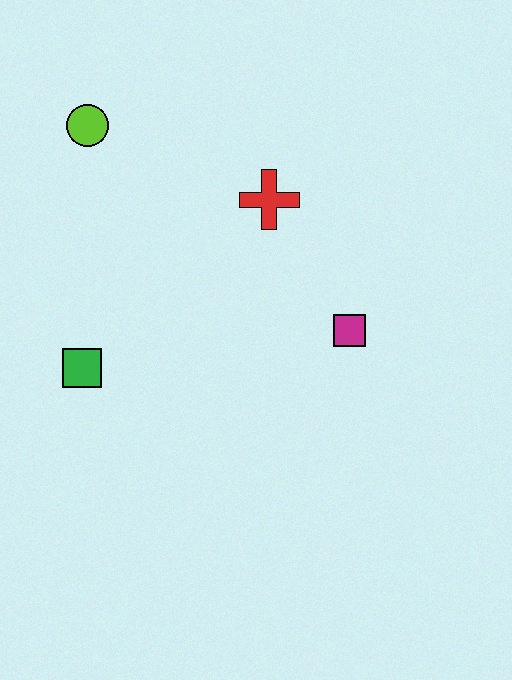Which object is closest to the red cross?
The magenta square is closest to the red cross.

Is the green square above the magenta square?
No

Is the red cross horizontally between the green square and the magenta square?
Yes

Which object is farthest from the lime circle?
The magenta square is farthest from the lime circle.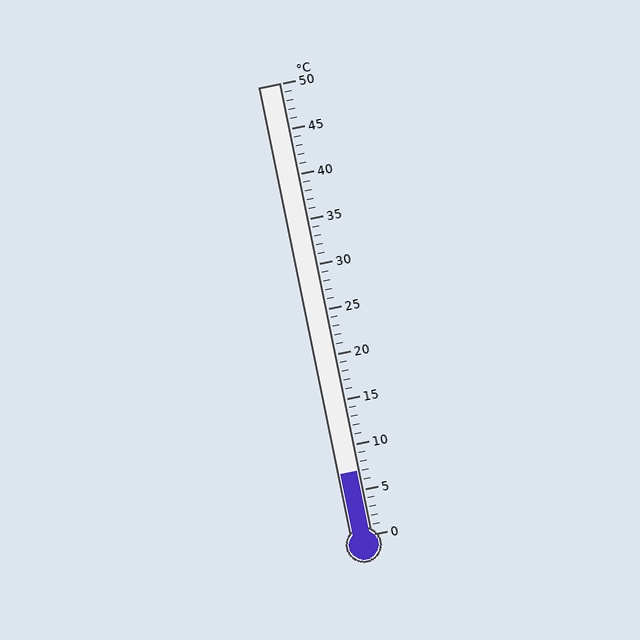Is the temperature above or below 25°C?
The temperature is below 25°C.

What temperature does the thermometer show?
The thermometer shows approximately 7°C.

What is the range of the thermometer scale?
The thermometer scale ranges from 0°C to 50°C.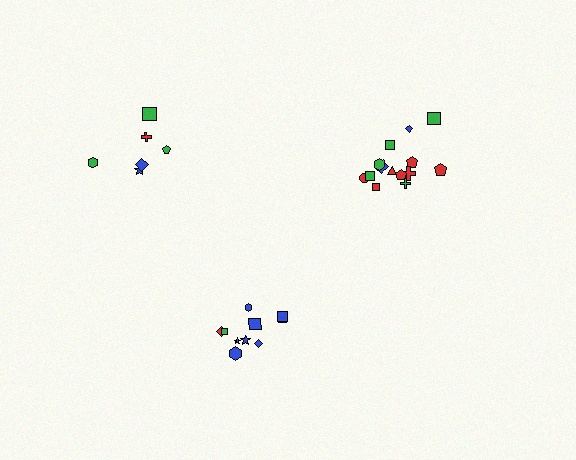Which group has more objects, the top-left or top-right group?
The top-right group.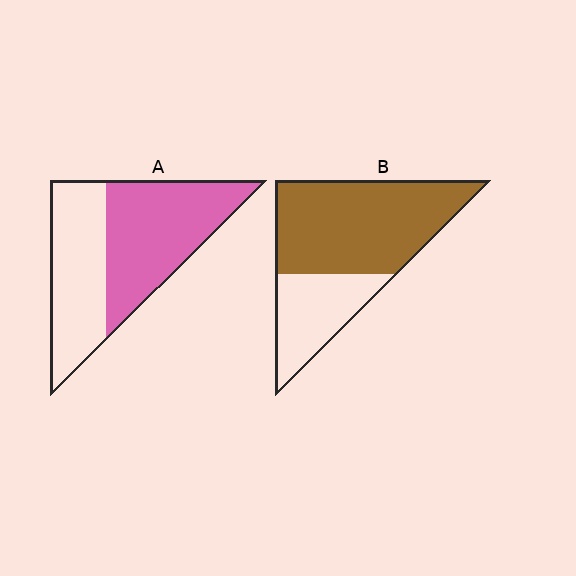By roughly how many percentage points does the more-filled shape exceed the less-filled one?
By roughly 15 percentage points (B over A).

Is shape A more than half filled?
Yes.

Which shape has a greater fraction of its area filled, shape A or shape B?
Shape B.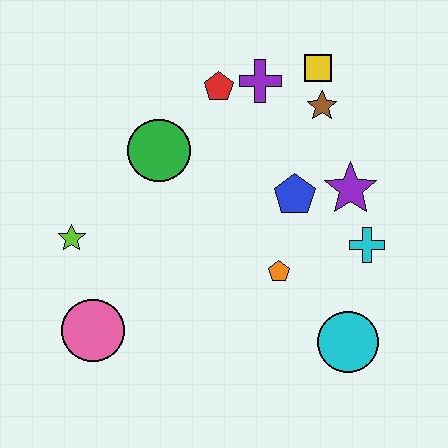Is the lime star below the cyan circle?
No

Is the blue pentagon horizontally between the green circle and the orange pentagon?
No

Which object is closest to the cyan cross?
The purple star is closest to the cyan cross.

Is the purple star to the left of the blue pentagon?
No